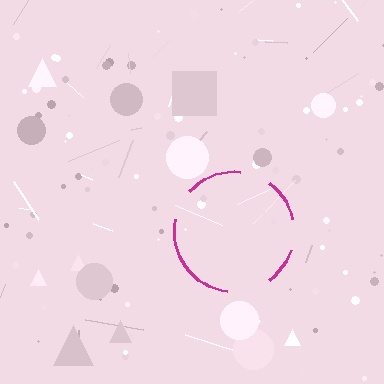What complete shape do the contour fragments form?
The contour fragments form a circle.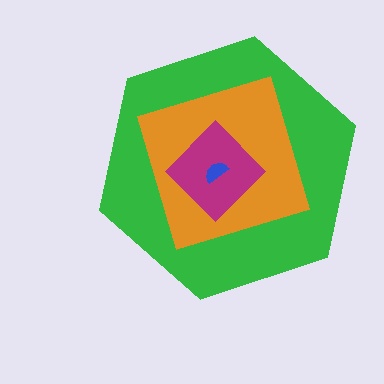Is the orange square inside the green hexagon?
Yes.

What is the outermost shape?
The green hexagon.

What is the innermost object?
The blue semicircle.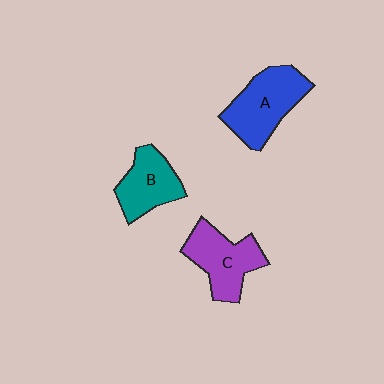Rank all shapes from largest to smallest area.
From largest to smallest: A (blue), C (purple), B (teal).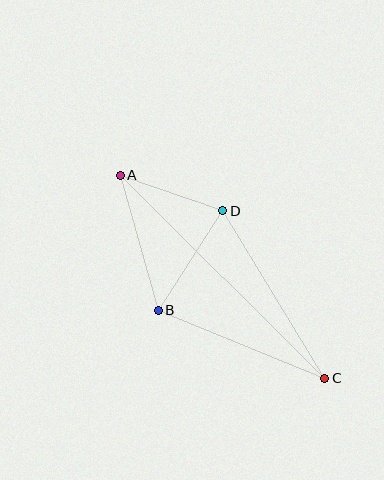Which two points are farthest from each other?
Points A and C are farthest from each other.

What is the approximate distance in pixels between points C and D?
The distance between C and D is approximately 196 pixels.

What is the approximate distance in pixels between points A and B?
The distance between A and B is approximately 140 pixels.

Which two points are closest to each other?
Points A and D are closest to each other.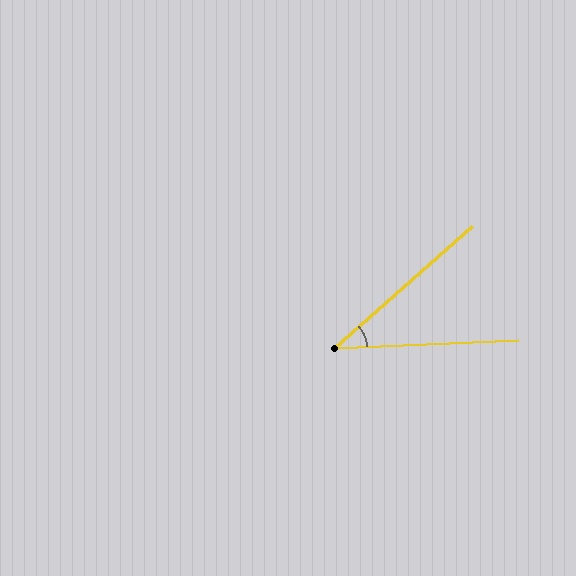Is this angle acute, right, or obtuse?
It is acute.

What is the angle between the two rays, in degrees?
Approximately 39 degrees.